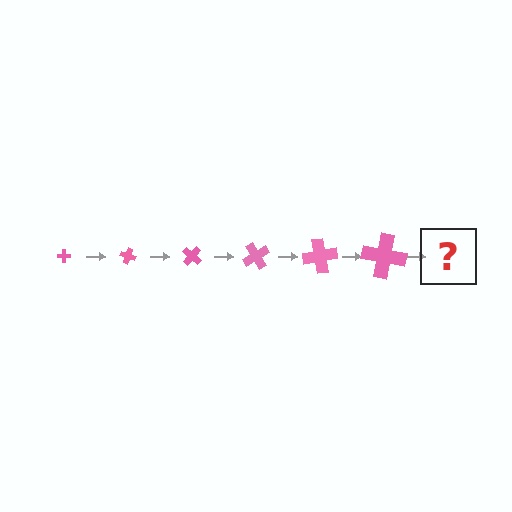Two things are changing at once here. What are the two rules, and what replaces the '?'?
The two rules are that the cross grows larger each step and it rotates 20 degrees each step. The '?' should be a cross, larger than the previous one and rotated 120 degrees from the start.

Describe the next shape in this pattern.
It should be a cross, larger than the previous one and rotated 120 degrees from the start.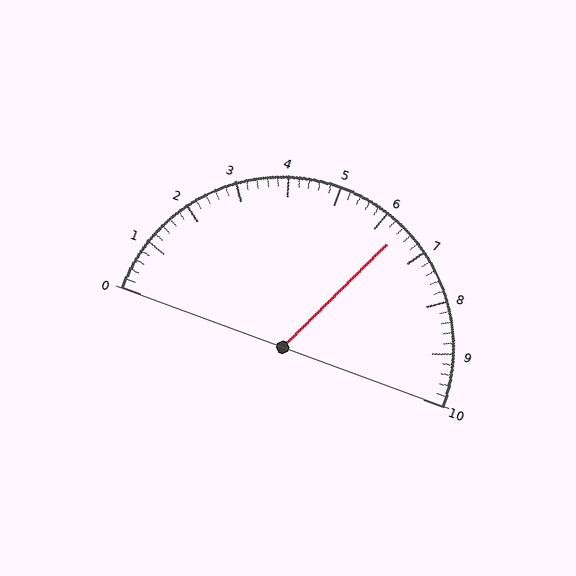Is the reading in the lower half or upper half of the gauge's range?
The reading is in the upper half of the range (0 to 10).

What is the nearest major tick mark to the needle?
The nearest major tick mark is 6.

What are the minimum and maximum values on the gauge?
The gauge ranges from 0 to 10.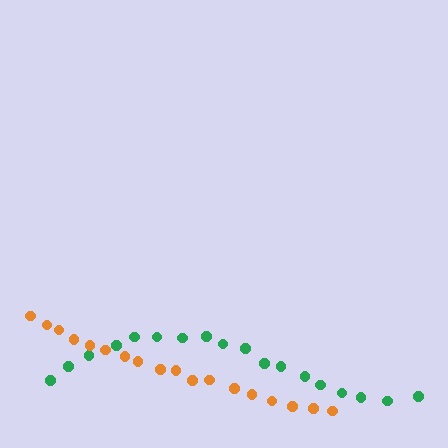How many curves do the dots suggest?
There are 2 distinct paths.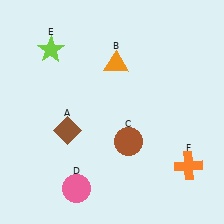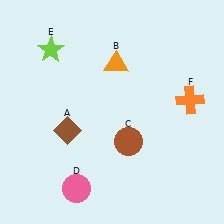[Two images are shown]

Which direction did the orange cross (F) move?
The orange cross (F) moved up.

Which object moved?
The orange cross (F) moved up.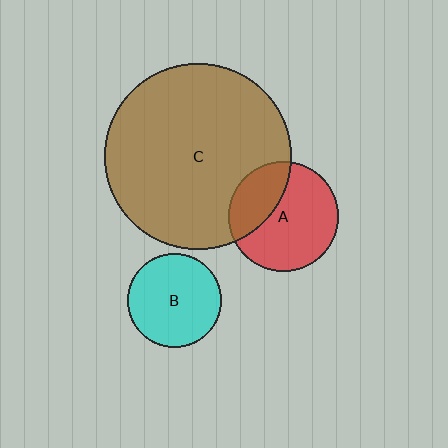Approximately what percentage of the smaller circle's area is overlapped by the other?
Approximately 30%.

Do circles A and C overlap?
Yes.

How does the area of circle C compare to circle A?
Approximately 2.9 times.